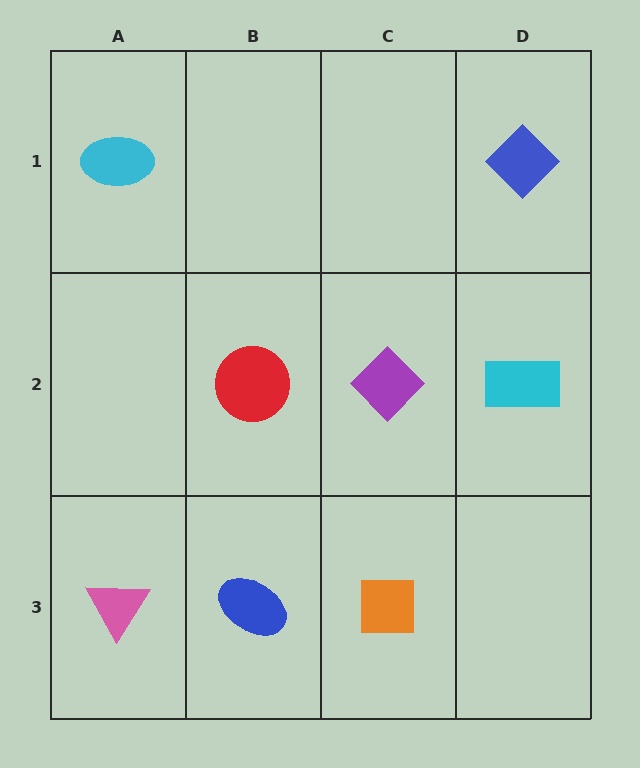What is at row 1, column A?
A cyan ellipse.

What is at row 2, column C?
A purple diamond.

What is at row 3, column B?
A blue ellipse.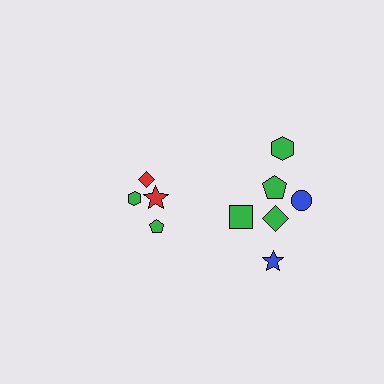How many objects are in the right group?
There are 6 objects.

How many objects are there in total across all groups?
There are 10 objects.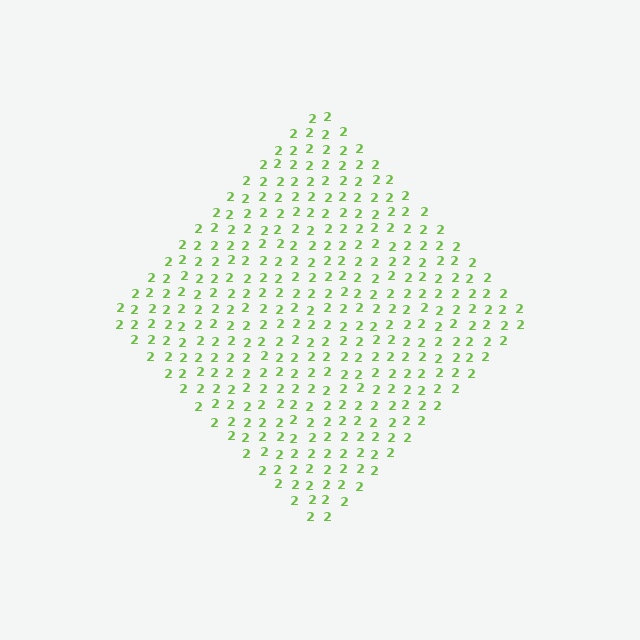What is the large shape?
The large shape is a diamond.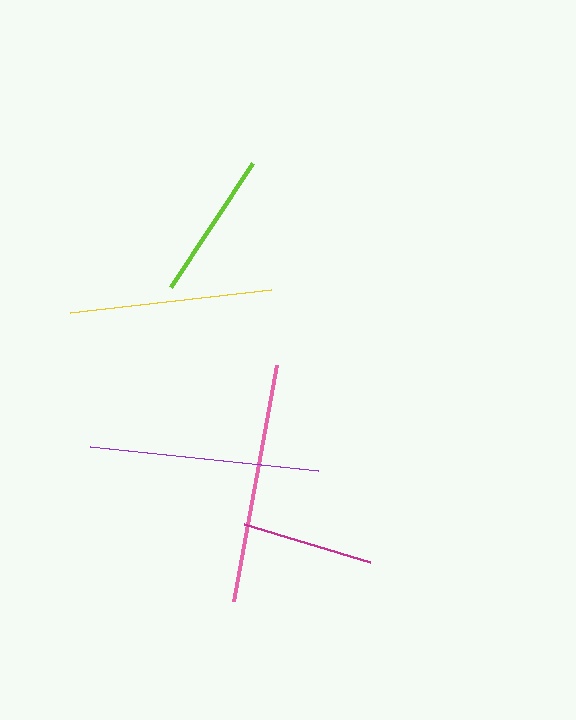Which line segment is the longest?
The pink line is the longest at approximately 240 pixels.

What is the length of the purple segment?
The purple segment is approximately 229 pixels long.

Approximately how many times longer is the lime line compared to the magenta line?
The lime line is approximately 1.1 times the length of the magenta line.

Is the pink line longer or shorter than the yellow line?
The pink line is longer than the yellow line.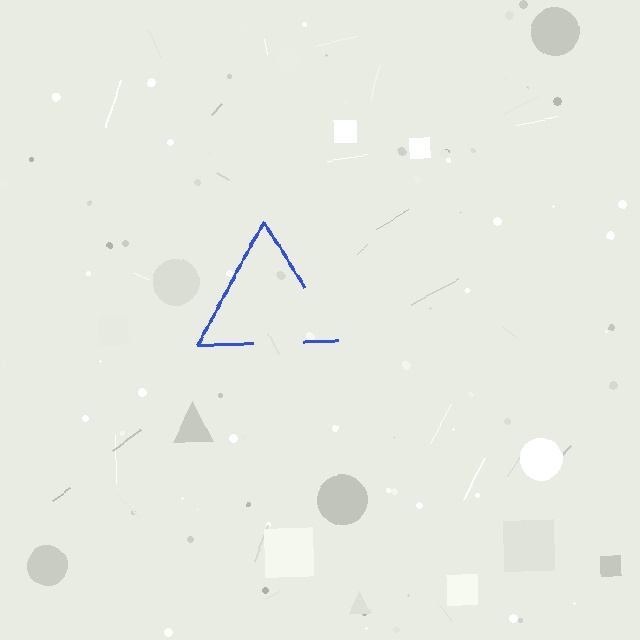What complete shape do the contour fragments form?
The contour fragments form a triangle.